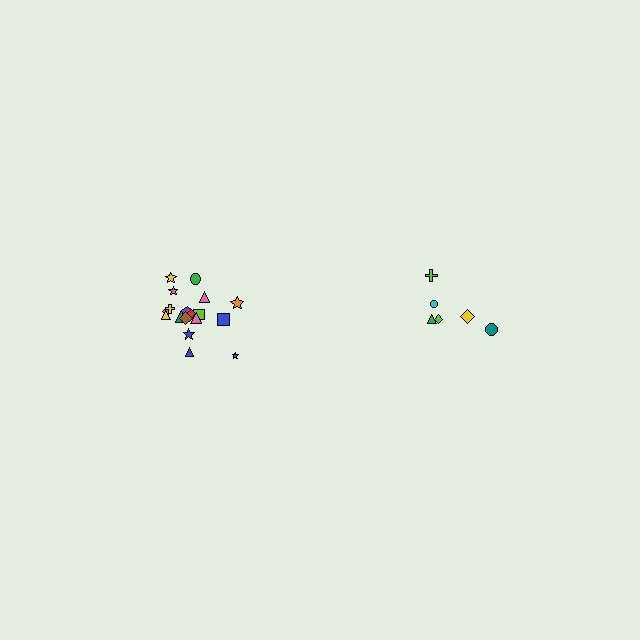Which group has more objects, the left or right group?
The left group.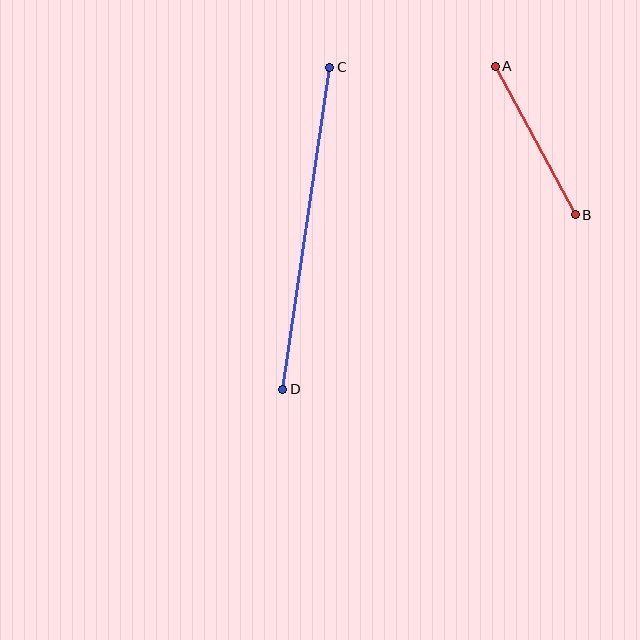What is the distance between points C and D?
The distance is approximately 326 pixels.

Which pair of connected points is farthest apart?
Points C and D are farthest apart.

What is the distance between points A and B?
The distance is approximately 168 pixels.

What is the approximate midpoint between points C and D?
The midpoint is at approximately (306, 228) pixels.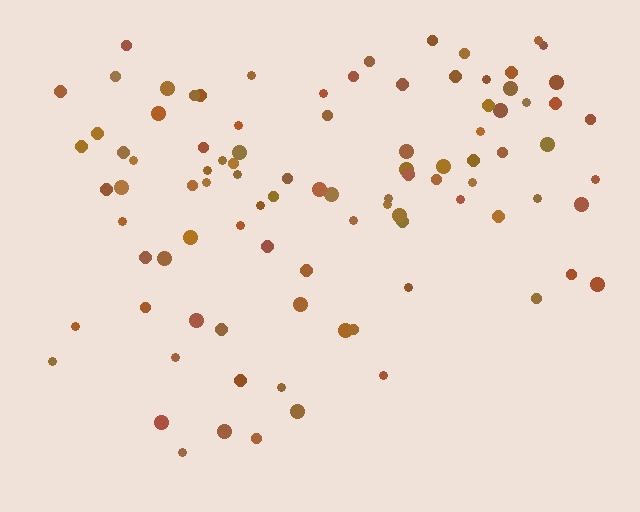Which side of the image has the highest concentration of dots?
The top.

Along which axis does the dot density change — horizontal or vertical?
Vertical.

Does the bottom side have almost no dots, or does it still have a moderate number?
Still a moderate number, just noticeably fewer than the top.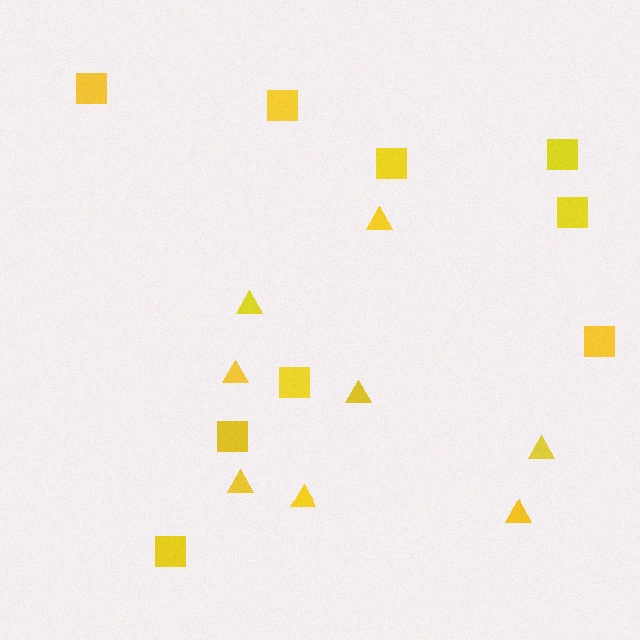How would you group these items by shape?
There are 2 groups: one group of triangles (8) and one group of squares (9).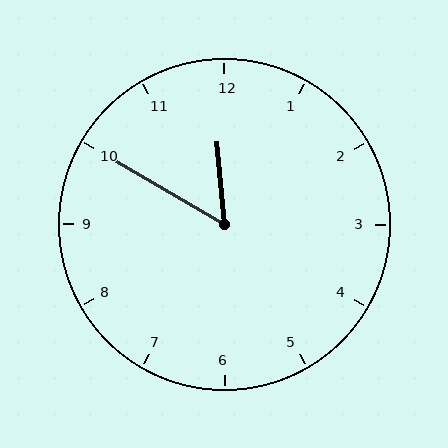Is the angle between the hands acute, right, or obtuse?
It is acute.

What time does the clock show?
11:50.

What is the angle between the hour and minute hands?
Approximately 55 degrees.